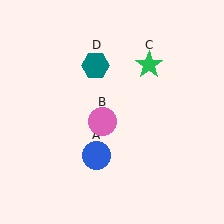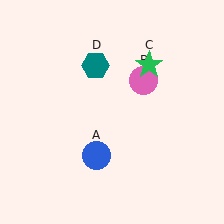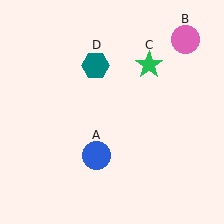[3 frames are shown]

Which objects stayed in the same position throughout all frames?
Blue circle (object A) and green star (object C) and teal hexagon (object D) remained stationary.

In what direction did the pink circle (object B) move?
The pink circle (object B) moved up and to the right.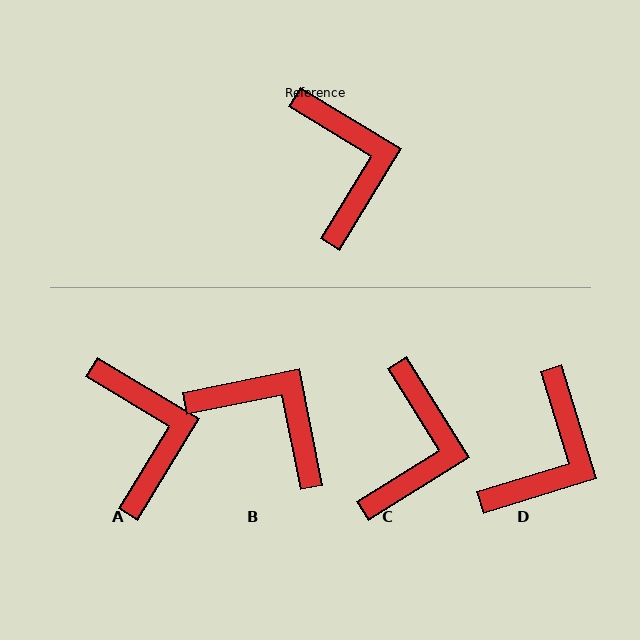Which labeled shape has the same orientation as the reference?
A.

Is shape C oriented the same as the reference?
No, it is off by about 27 degrees.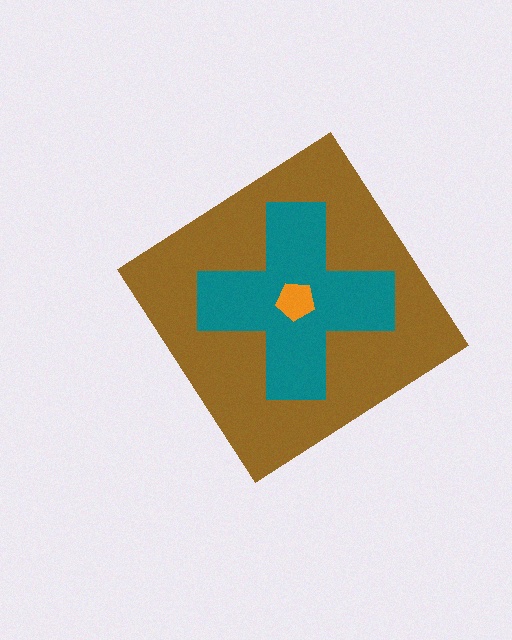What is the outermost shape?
The brown diamond.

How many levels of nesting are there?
3.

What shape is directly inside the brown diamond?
The teal cross.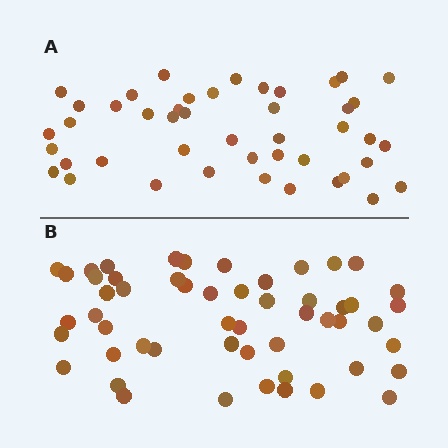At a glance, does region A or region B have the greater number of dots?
Region B (the bottom region) has more dots.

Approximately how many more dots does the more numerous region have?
Region B has roughly 8 or so more dots than region A.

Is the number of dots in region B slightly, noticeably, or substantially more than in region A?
Region B has only slightly more — the two regions are fairly close. The ratio is roughly 1.2 to 1.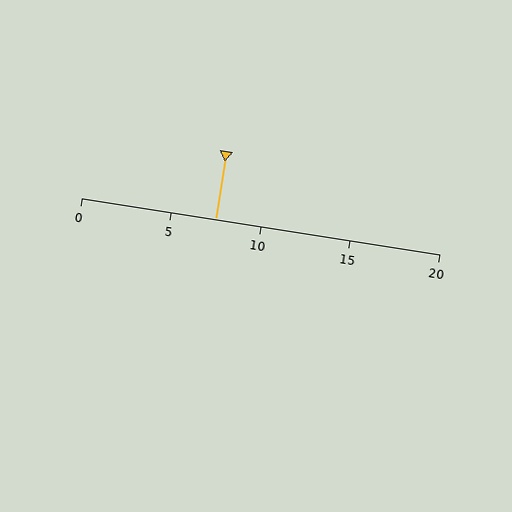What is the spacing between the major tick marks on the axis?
The major ticks are spaced 5 apart.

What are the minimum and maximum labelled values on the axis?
The axis runs from 0 to 20.